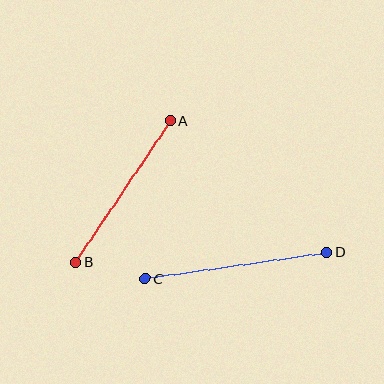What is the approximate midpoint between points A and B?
The midpoint is at approximately (123, 191) pixels.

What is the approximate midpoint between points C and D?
The midpoint is at approximately (236, 265) pixels.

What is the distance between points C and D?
The distance is approximately 183 pixels.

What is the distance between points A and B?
The distance is approximately 170 pixels.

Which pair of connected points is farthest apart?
Points C and D are farthest apart.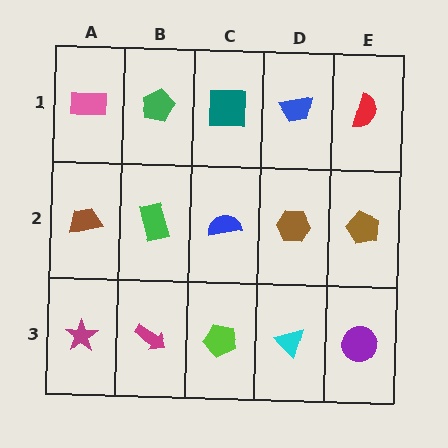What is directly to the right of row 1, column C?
A blue trapezoid.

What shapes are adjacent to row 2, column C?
A teal square (row 1, column C), a lime pentagon (row 3, column C), a green rectangle (row 2, column B), a brown hexagon (row 2, column D).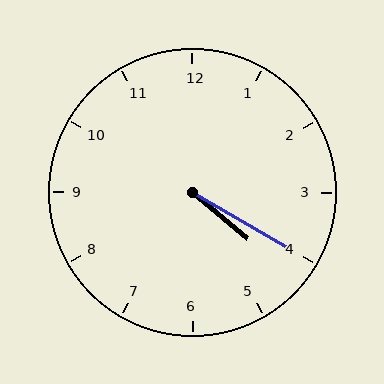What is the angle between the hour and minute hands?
Approximately 10 degrees.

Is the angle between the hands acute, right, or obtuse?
It is acute.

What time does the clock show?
4:20.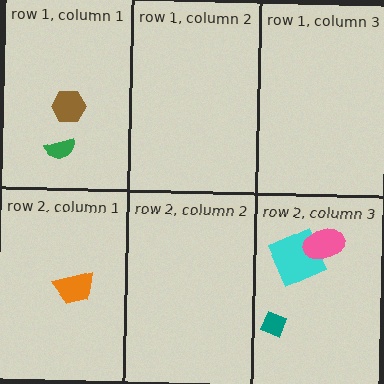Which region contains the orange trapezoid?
The row 2, column 1 region.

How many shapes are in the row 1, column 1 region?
2.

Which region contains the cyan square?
The row 2, column 3 region.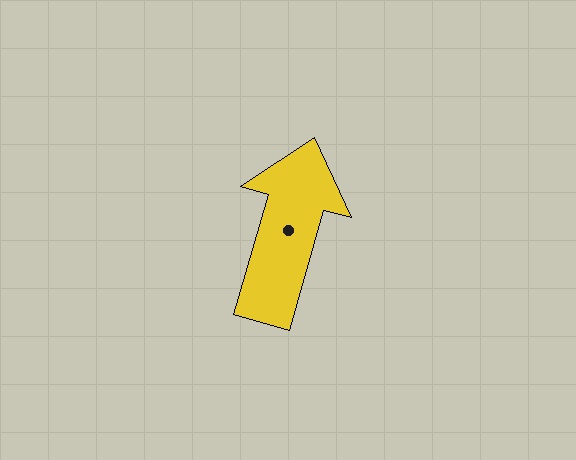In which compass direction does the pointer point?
North.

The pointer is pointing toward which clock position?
Roughly 1 o'clock.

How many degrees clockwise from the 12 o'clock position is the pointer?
Approximately 16 degrees.